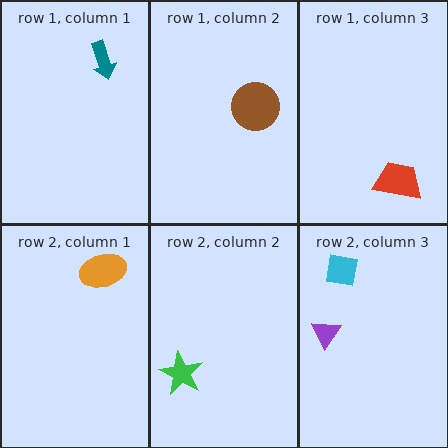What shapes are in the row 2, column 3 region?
The cyan square, the purple triangle.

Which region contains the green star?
The row 2, column 2 region.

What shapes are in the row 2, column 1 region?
The orange ellipse.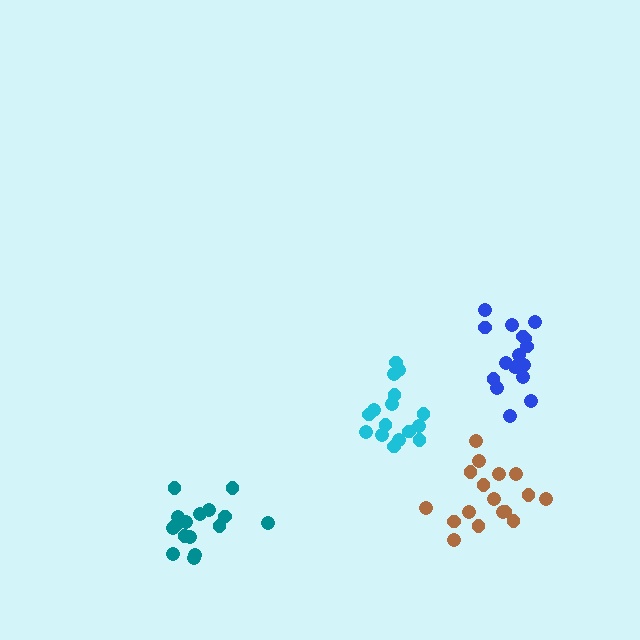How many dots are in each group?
Group 1: 16 dots, Group 2: 17 dots, Group 3: 16 dots, Group 4: 16 dots (65 total).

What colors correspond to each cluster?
The clusters are colored: cyan, brown, blue, teal.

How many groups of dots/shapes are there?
There are 4 groups.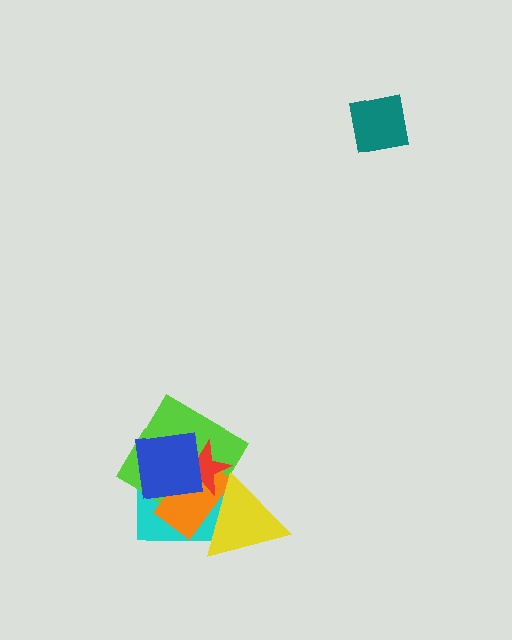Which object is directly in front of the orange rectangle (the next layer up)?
The red star is directly in front of the orange rectangle.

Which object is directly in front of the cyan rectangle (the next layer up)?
The lime diamond is directly in front of the cyan rectangle.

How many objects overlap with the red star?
5 objects overlap with the red star.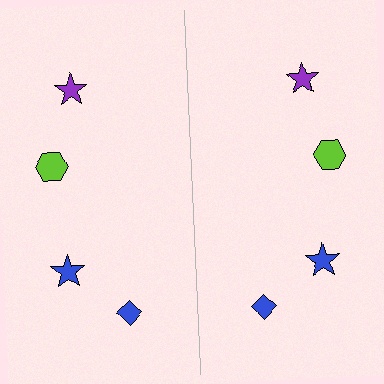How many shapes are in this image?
There are 8 shapes in this image.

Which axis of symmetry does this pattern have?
The pattern has a vertical axis of symmetry running through the center of the image.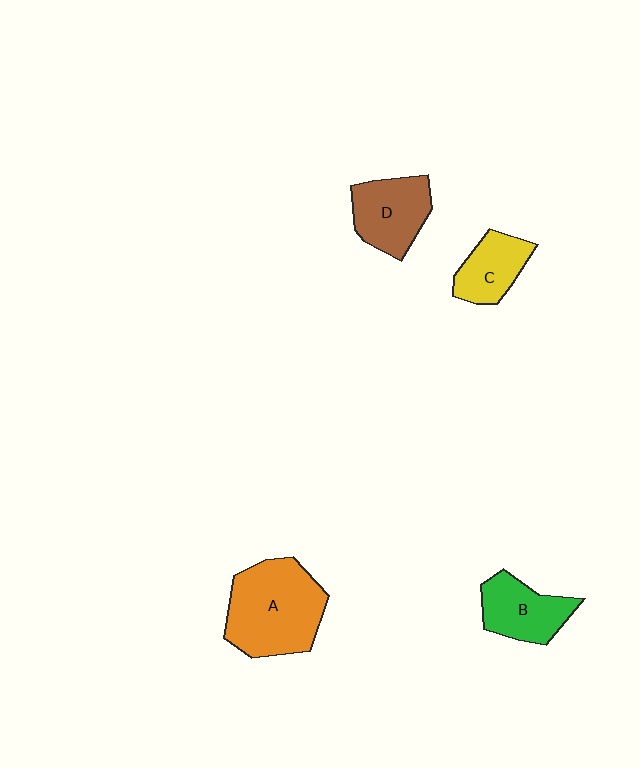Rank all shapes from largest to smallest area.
From largest to smallest: A (orange), D (brown), B (green), C (yellow).